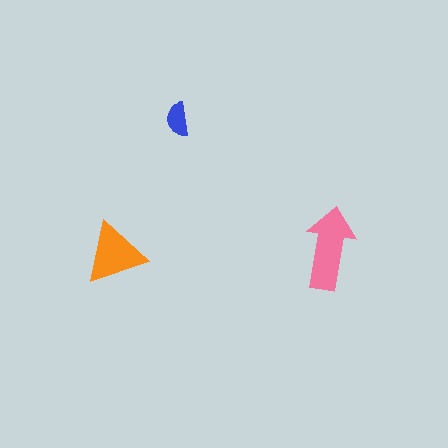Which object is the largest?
The pink arrow.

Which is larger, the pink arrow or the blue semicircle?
The pink arrow.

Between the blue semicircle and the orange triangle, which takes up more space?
The orange triangle.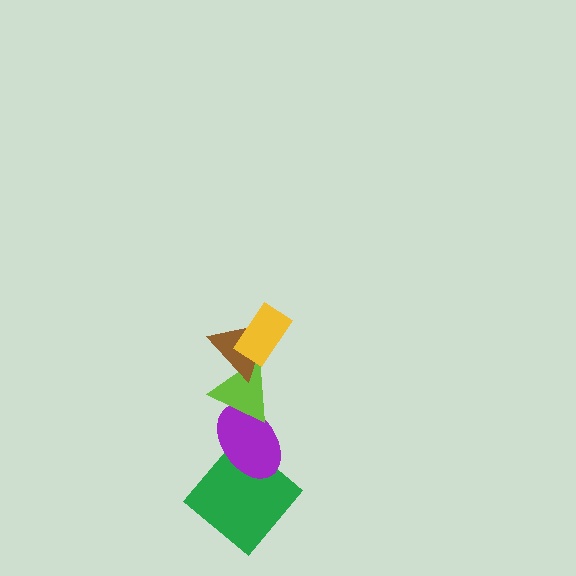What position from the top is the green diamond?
The green diamond is 5th from the top.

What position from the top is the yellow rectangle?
The yellow rectangle is 1st from the top.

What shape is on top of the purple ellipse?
The lime triangle is on top of the purple ellipse.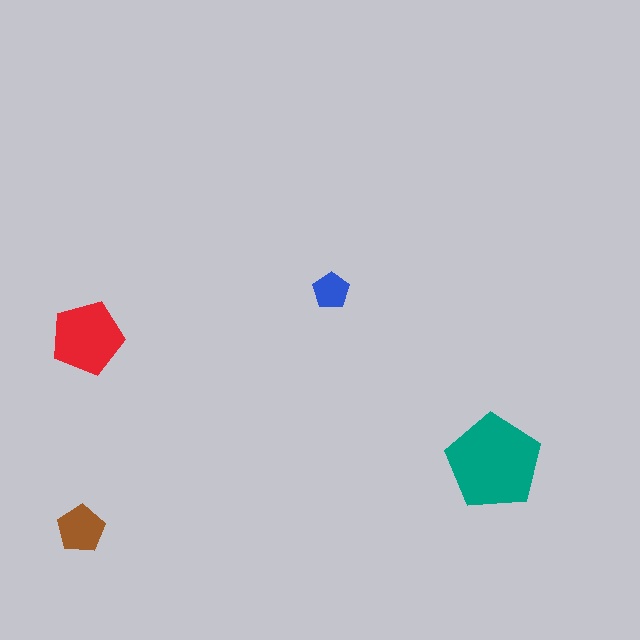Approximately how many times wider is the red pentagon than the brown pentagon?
About 1.5 times wider.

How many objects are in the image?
There are 4 objects in the image.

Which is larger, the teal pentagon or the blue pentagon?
The teal one.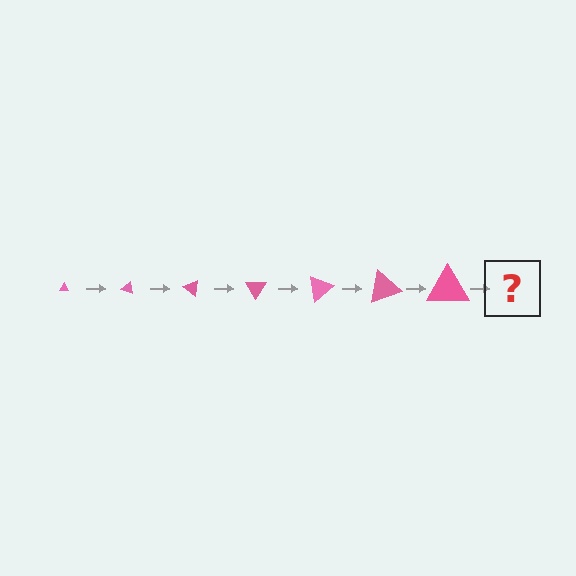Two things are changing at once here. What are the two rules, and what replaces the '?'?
The two rules are that the triangle grows larger each step and it rotates 20 degrees each step. The '?' should be a triangle, larger than the previous one and rotated 140 degrees from the start.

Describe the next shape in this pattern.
It should be a triangle, larger than the previous one and rotated 140 degrees from the start.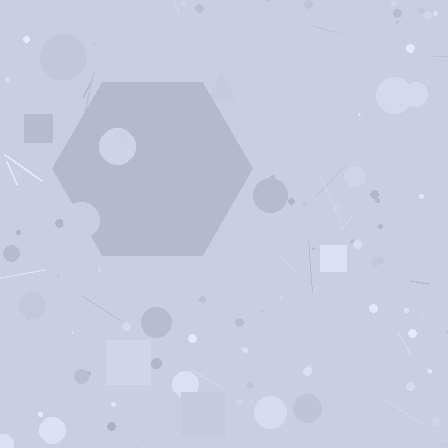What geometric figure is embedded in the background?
A hexagon is embedded in the background.